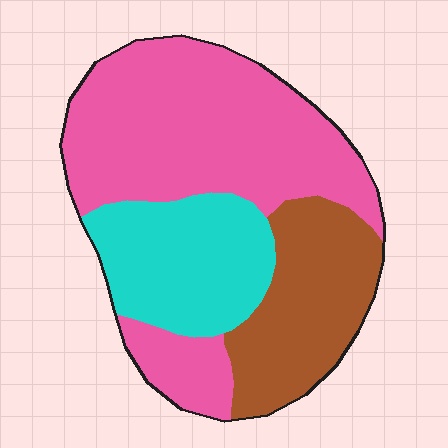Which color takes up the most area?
Pink, at roughly 50%.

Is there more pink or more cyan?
Pink.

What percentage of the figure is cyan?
Cyan covers around 25% of the figure.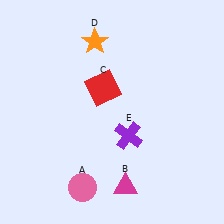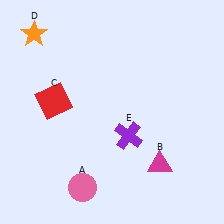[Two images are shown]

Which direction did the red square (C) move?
The red square (C) moved left.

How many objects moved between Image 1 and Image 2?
3 objects moved between the two images.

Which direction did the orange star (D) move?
The orange star (D) moved left.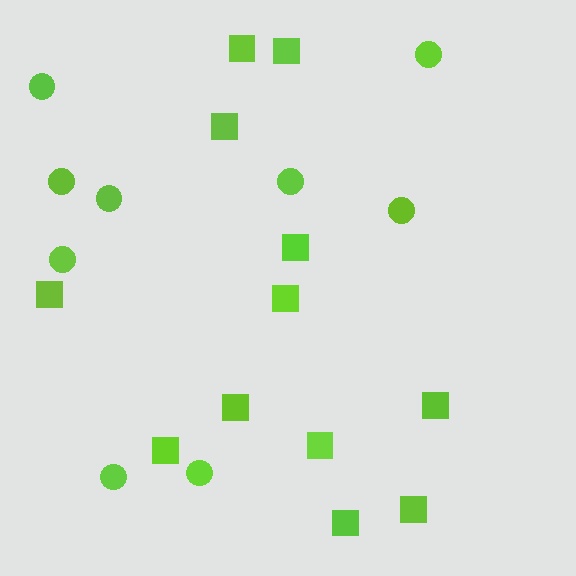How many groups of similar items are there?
There are 2 groups: one group of circles (9) and one group of squares (12).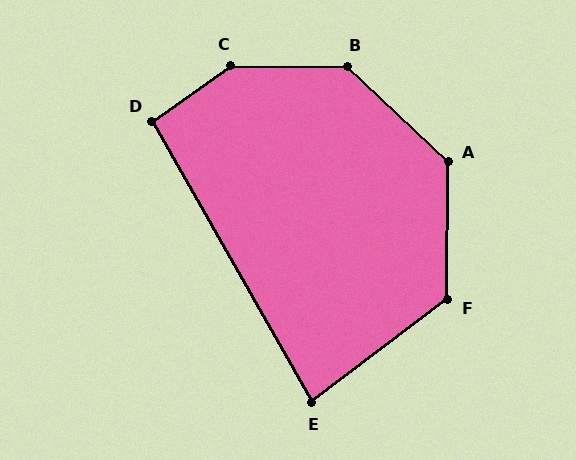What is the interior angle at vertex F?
Approximately 127 degrees (obtuse).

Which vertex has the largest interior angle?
C, at approximately 144 degrees.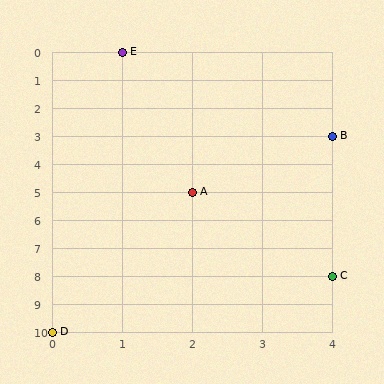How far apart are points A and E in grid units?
Points A and E are 1 column and 5 rows apart (about 5.1 grid units diagonally).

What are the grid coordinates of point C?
Point C is at grid coordinates (4, 8).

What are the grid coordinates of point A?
Point A is at grid coordinates (2, 5).